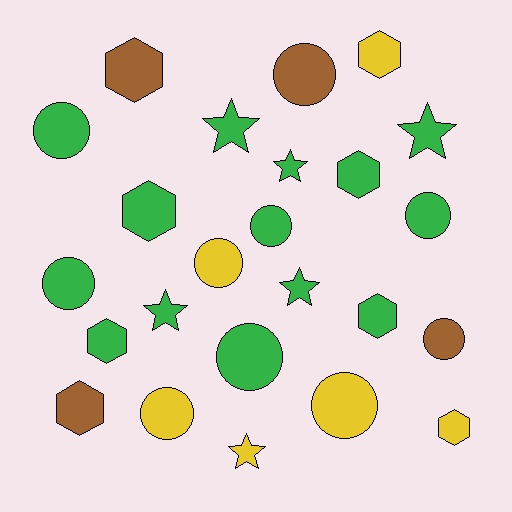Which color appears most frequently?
Green, with 14 objects.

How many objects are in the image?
There are 24 objects.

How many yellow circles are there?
There are 3 yellow circles.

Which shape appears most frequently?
Circle, with 10 objects.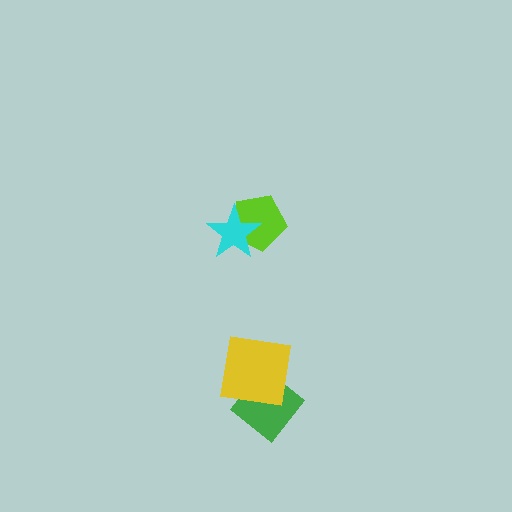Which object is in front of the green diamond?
The yellow square is in front of the green diamond.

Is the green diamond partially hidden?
Yes, it is partially covered by another shape.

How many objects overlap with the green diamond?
1 object overlaps with the green diamond.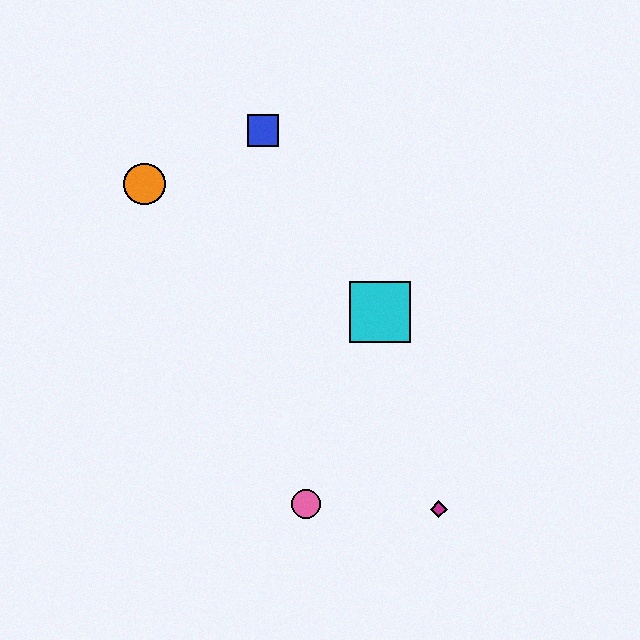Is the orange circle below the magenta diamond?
No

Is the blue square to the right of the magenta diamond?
No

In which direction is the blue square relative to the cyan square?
The blue square is above the cyan square.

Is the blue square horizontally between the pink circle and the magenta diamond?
No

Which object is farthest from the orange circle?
The magenta diamond is farthest from the orange circle.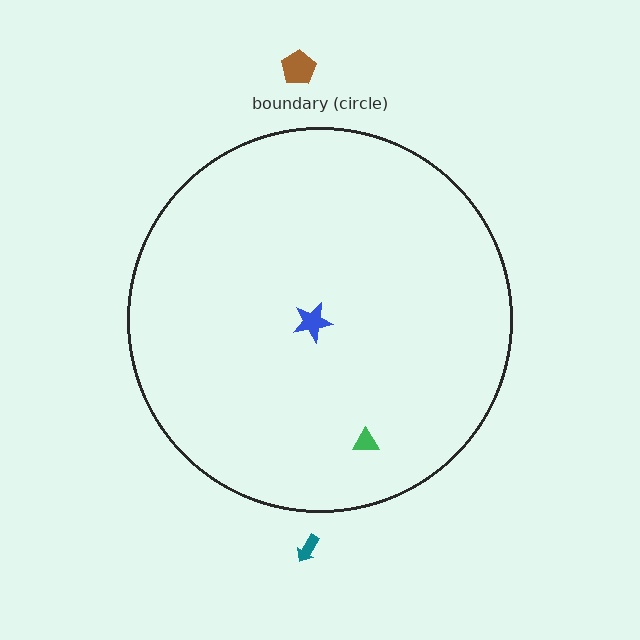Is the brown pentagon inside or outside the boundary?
Outside.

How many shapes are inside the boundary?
2 inside, 2 outside.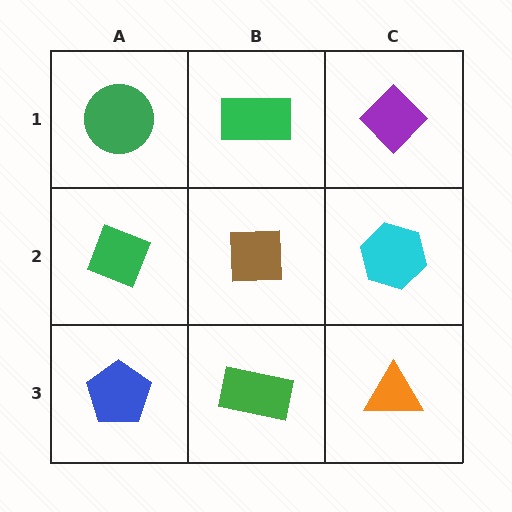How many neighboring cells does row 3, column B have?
3.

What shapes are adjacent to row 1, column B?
A brown square (row 2, column B), a green circle (row 1, column A), a purple diamond (row 1, column C).